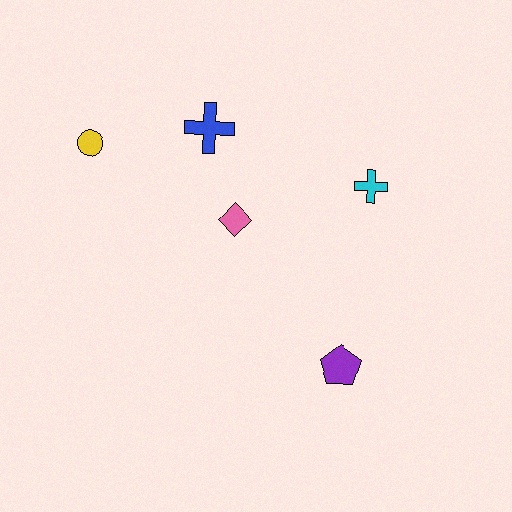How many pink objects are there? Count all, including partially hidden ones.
There is 1 pink object.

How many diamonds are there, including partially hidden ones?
There is 1 diamond.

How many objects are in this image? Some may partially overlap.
There are 5 objects.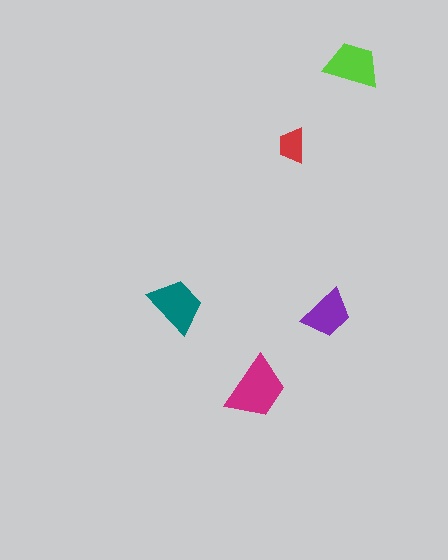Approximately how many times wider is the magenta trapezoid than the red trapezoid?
About 2 times wider.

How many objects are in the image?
There are 5 objects in the image.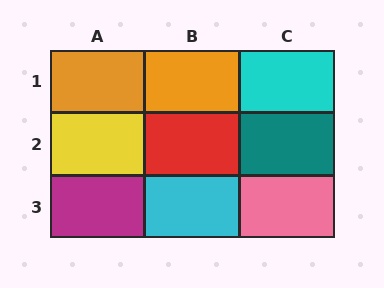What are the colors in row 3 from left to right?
Magenta, cyan, pink.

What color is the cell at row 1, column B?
Orange.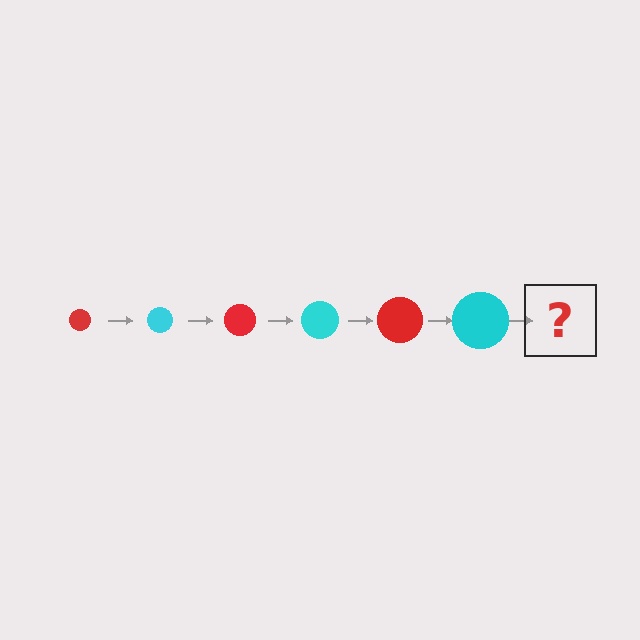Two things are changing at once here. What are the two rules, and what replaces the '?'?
The two rules are that the circle grows larger each step and the color cycles through red and cyan. The '?' should be a red circle, larger than the previous one.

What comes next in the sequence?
The next element should be a red circle, larger than the previous one.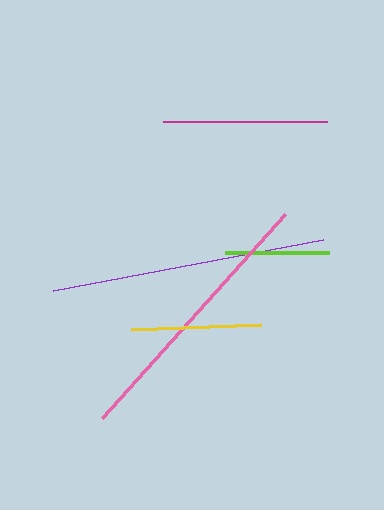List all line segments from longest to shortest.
From longest to shortest: purple, pink, magenta, yellow, lime.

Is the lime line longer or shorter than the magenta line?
The magenta line is longer than the lime line.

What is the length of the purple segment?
The purple segment is approximately 275 pixels long.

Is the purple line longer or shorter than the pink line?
The purple line is longer than the pink line.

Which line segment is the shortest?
The lime line is the shortest at approximately 104 pixels.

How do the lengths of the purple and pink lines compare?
The purple and pink lines are approximately the same length.